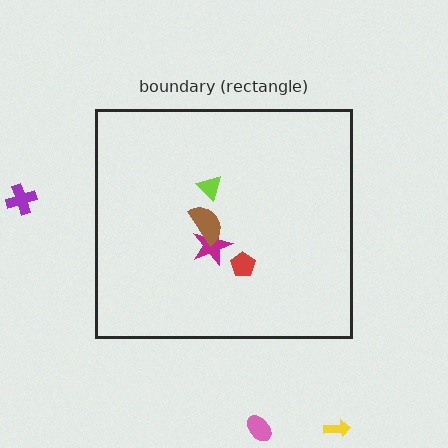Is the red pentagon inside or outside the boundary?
Inside.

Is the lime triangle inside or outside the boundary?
Inside.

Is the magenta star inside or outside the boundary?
Inside.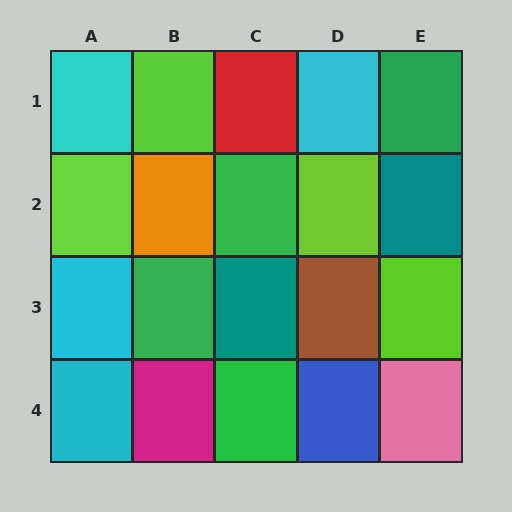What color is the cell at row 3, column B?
Green.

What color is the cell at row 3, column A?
Cyan.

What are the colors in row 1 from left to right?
Cyan, lime, red, cyan, green.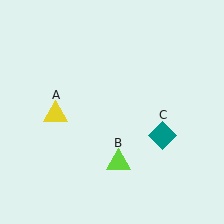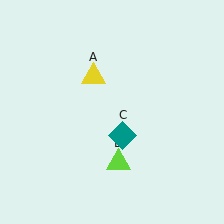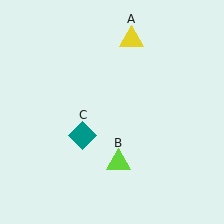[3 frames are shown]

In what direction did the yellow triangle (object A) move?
The yellow triangle (object A) moved up and to the right.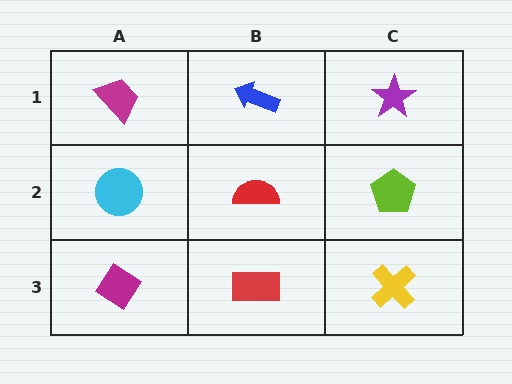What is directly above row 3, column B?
A red semicircle.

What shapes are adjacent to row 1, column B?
A red semicircle (row 2, column B), a magenta trapezoid (row 1, column A), a purple star (row 1, column C).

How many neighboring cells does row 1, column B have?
3.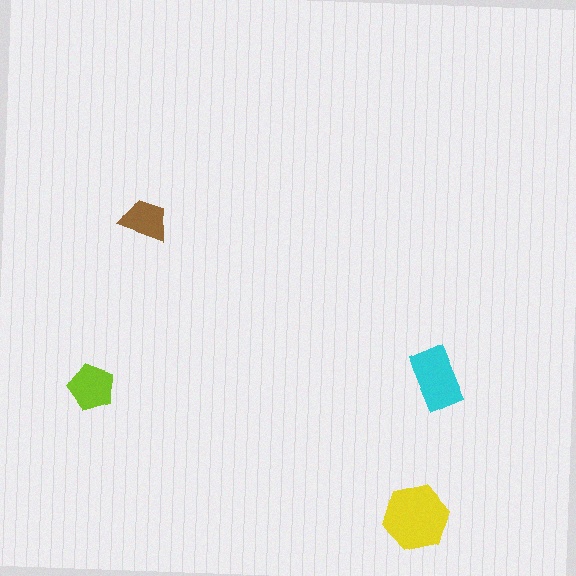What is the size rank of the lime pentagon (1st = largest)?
3rd.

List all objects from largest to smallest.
The yellow hexagon, the cyan rectangle, the lime pentagon, the brown trapezoid.